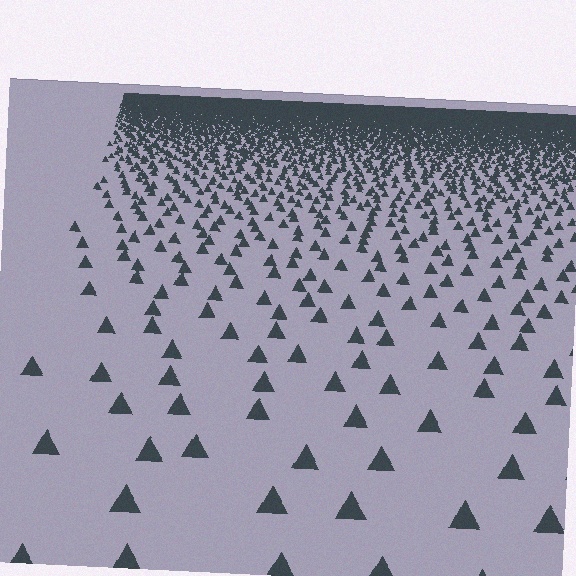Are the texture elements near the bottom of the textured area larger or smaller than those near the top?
Larger. Near the bottom, elements are closer to the viewer and appear at a bigger on-screen size.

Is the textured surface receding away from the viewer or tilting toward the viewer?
The surface is receding away from the viewer. Texture elements get smaller and denser toward the top.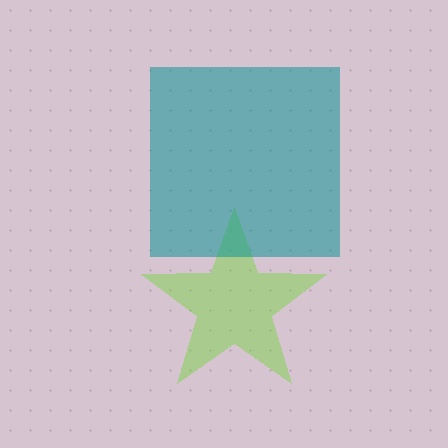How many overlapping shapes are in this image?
There are 2 overlapping shapes in the image.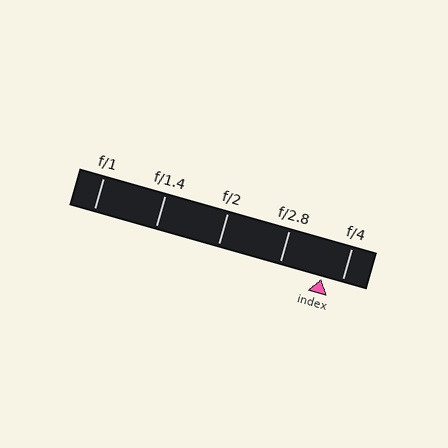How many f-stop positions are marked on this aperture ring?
There are 5 f-stop positions marked.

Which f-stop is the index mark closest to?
The index mark is closest to f/4.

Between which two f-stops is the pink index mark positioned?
The index mark is between f/2.8 and f/4.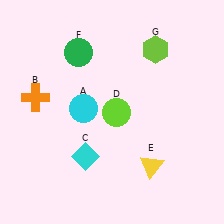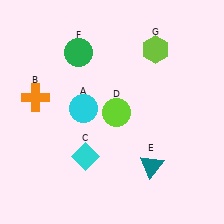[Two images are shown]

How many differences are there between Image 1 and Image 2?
There is 1 difference between the two images.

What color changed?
The triangle (E) changed from yellow in Image 1 to teal in Image 2.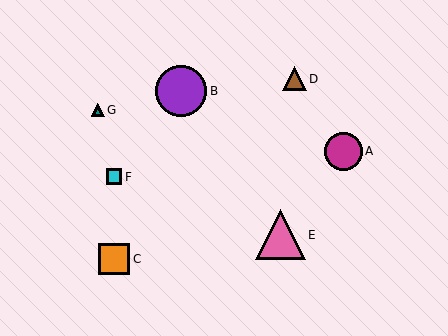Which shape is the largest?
The purple circle (labeled B) is the largest.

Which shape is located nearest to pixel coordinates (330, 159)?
The magenta circle (labeled A) at (343, 151) is nearest to that location.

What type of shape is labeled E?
Shape E is a pink triangle.